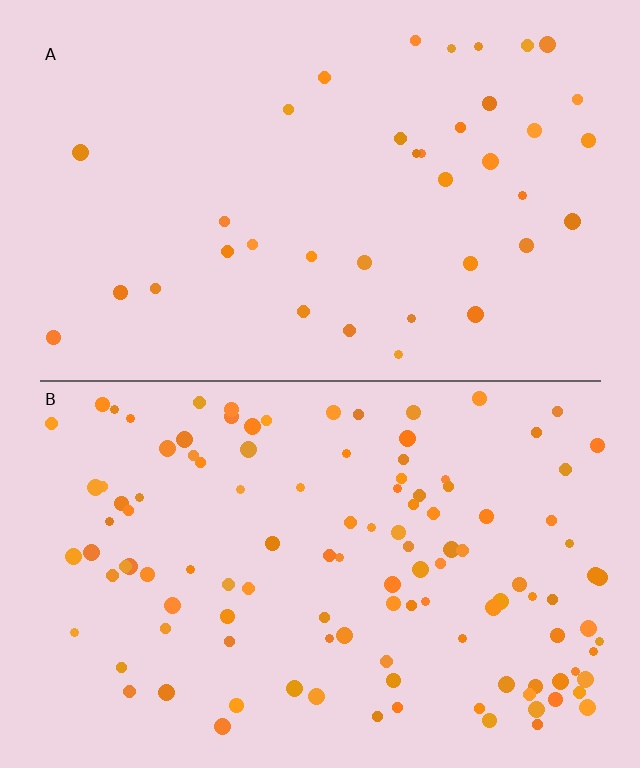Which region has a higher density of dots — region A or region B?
B (the bottom).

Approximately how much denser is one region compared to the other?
Approximately 3.1× — region B over region A.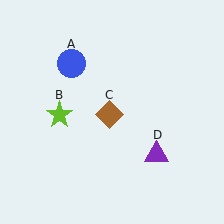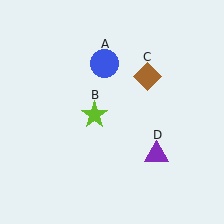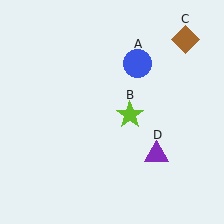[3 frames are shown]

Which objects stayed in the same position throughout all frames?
Purple triangle (object D) remained stationary.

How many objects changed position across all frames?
3 objects changed position: blue circle (object A), lime star (object B), brown diamond (object C).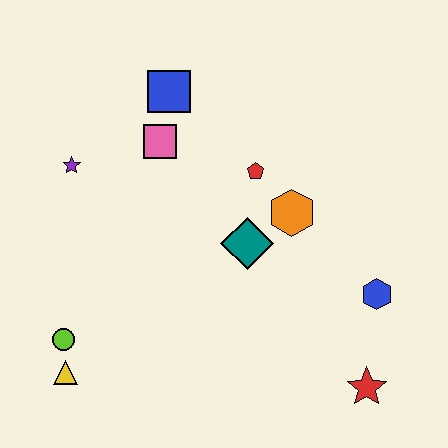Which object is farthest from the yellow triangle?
The blue hexagon is farthest from the yellow triangle.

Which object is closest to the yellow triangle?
The lime circle is closest to the yellow triangle.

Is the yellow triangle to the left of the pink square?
Yes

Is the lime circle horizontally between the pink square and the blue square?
No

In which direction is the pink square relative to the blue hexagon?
The pink square is to the left of the blue hexagon.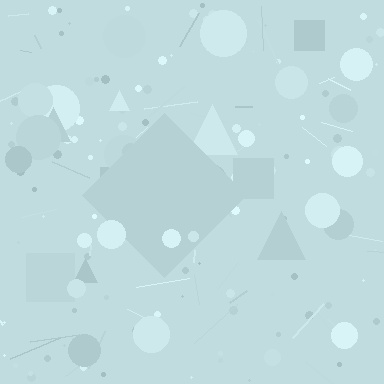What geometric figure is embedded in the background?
A diamond is embedded in the background.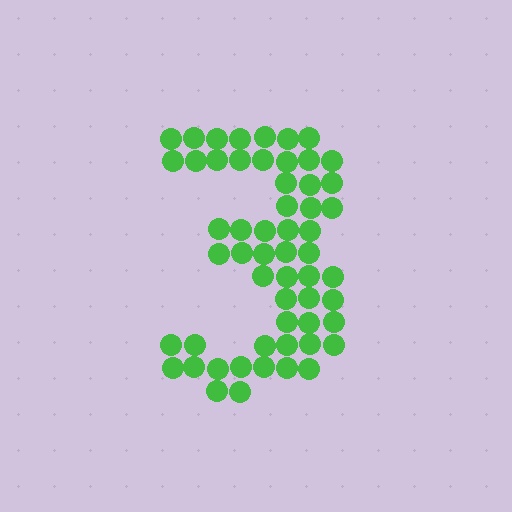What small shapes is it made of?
It is made of small circles.